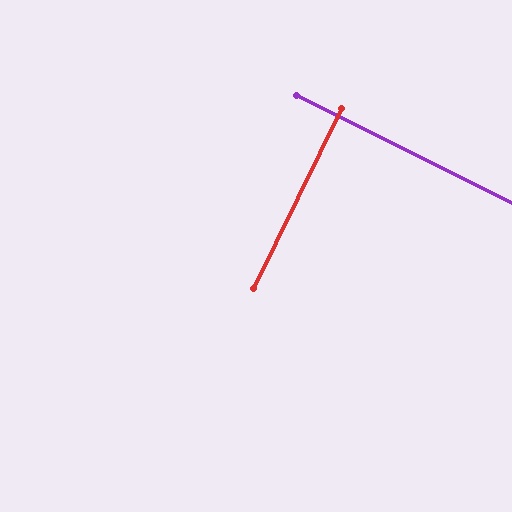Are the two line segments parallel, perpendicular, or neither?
Perpendicular — they meet at approximately 90°.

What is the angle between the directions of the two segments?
Approximately 90 degrees.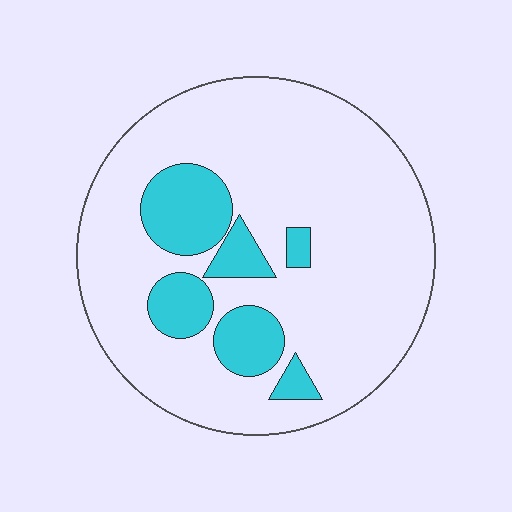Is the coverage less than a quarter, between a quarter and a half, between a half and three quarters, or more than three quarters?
Less than a quarter.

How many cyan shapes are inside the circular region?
6.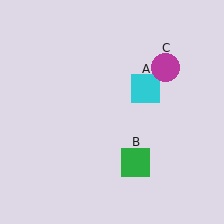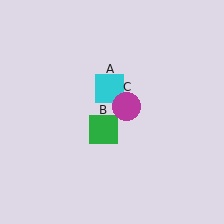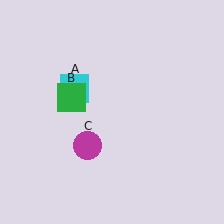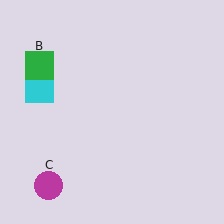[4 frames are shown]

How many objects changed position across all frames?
3 objects changed position: cyan square (object A), green square (object B), magenta circle (object C).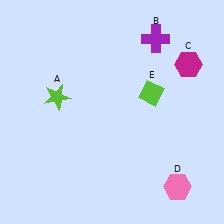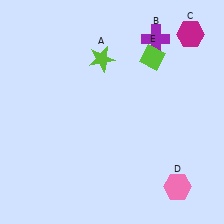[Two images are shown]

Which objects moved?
The objects that moved are: the lime star (A), the magenta hexagon (C), the lime diamond (E).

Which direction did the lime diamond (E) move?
The lime diamond (E) moved up.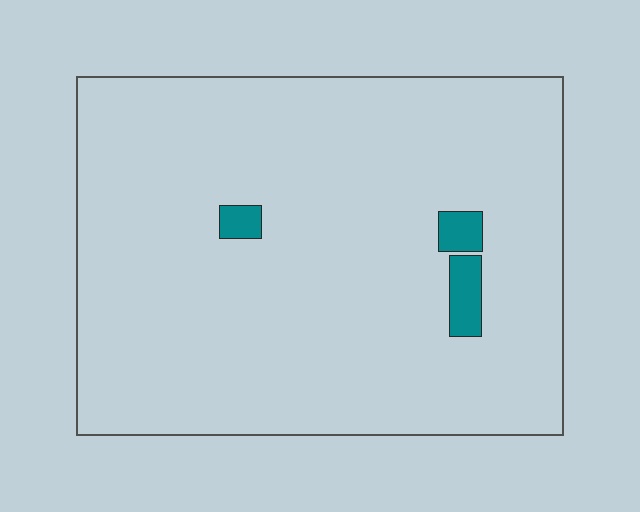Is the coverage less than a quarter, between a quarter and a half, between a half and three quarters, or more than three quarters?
Less than a quarter.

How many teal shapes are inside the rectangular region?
3.